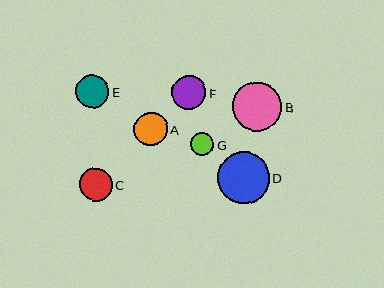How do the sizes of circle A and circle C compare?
Circle A and circle C are approximately the same size.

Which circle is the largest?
Circle D is the largest with a size of approximately 51 pixels.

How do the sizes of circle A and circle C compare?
Circle A and circle C are approximately the same size.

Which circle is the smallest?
Circle G is the smallest with a size of approximately 23 pixels.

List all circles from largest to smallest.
From largest to smallest: D, B, F, A, C, E, G.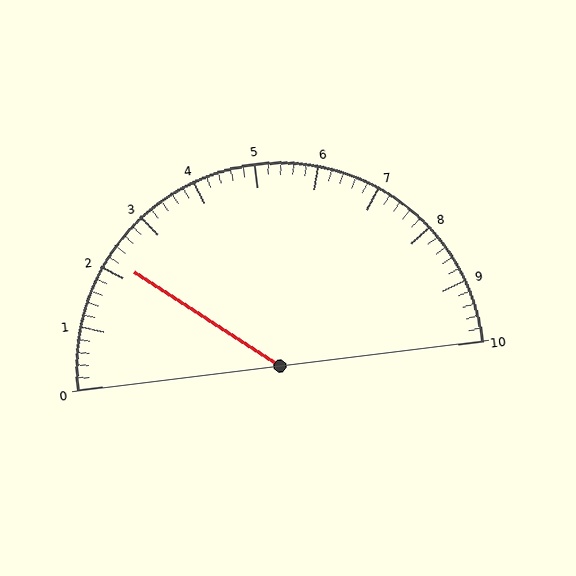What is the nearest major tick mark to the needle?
The nearest major tick mark is 2.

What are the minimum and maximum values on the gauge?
The gauge ranges from 0 to 10.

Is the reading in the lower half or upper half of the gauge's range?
The reading is in the lower half of the range (0 to 10).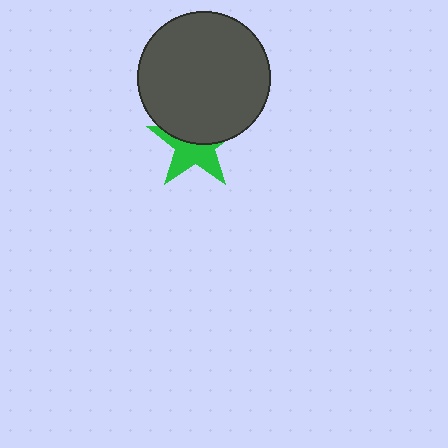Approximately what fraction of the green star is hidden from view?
Roughly 49% of the green star is hidden behind the dark gray circle.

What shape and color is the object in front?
The object in front is a dark gray circle.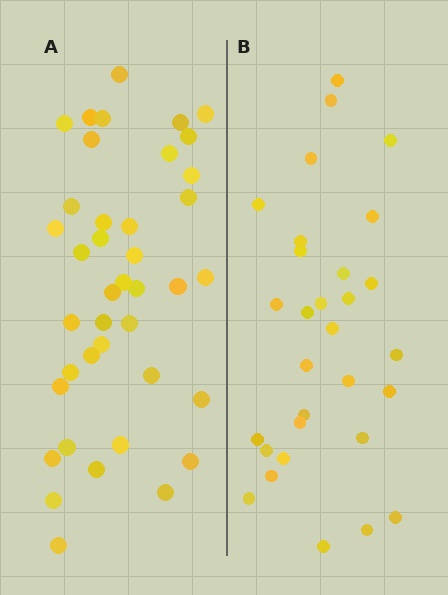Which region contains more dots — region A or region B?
Region A (the left region) has more dots.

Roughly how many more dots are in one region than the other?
Region A has roughly 10 or so more dots than region B.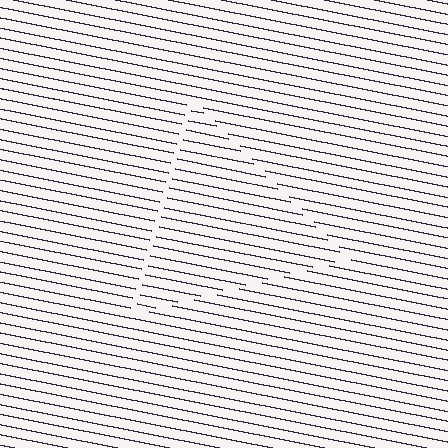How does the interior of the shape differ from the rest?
The interior of the shape contains the same grating, shifted by half a period — the contour is defined by the phase discontinuity where line-ends from the inner and outer gratings abut.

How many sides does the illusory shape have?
3 sides — the line-ends trace a triangle.